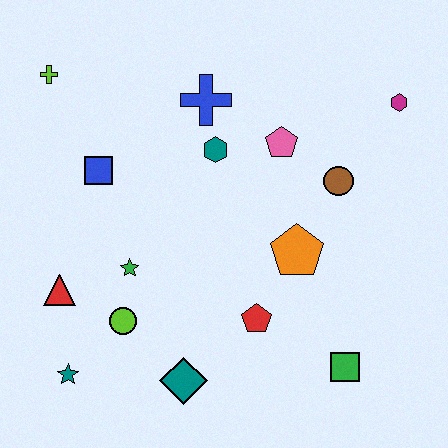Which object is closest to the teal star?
The lime circle is closest to the teal star.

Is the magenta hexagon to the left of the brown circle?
No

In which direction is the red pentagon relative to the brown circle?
The red pentagon is below the brown circle.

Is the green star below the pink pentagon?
Yes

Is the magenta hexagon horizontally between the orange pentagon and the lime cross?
No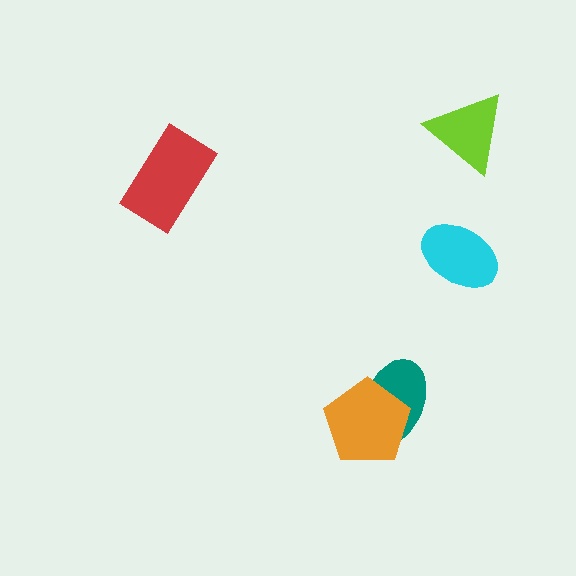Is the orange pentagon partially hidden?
No, no other shape covers it.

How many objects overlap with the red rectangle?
0 objects overlap with the red rectangle.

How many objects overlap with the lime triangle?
0 objects overlap with the lime triangle.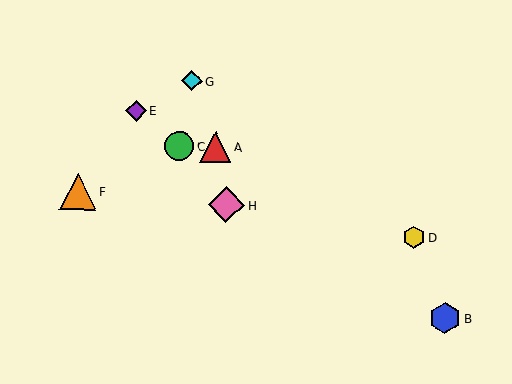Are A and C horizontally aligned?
Yes, both are at y≈147.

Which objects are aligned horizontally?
Objects A, C are aligned horizontally.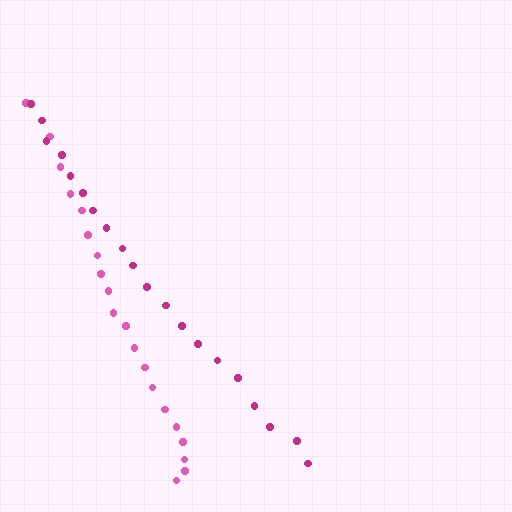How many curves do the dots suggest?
There are 2 distinct paths.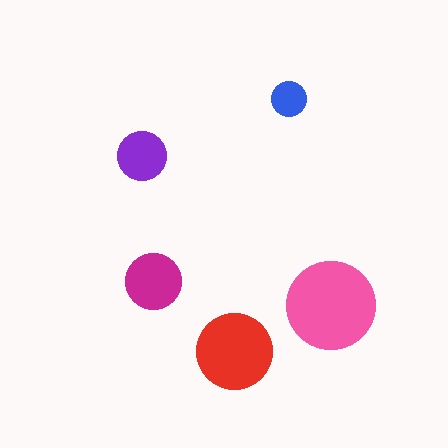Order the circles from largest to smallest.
the pink one, the red one, the magenta one, the purple one, the blue one.